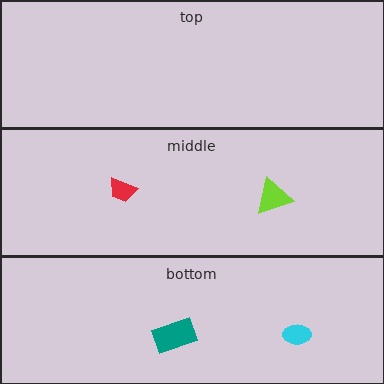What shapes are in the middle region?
The red trapezoid, the lime triangle.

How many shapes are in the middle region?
2.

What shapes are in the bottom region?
The cyan ellipse, the teal rectangle.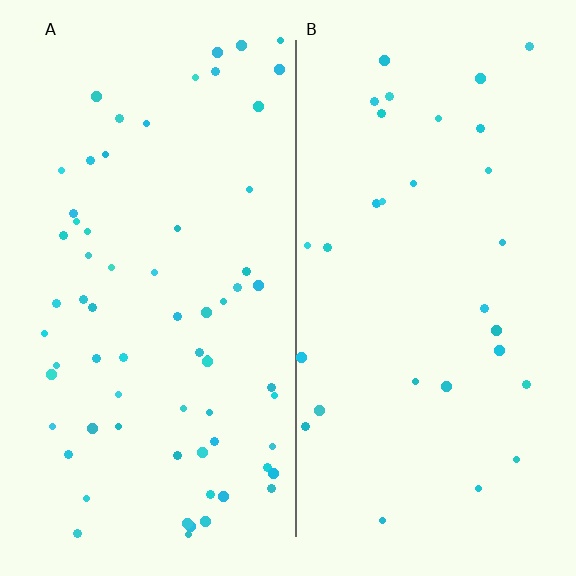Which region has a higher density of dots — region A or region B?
A (the left).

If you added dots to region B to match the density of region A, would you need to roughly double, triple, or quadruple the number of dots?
Approximately double.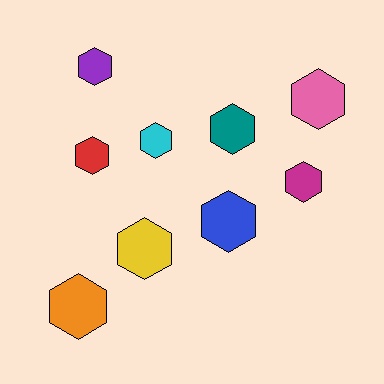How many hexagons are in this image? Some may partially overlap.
There are 9 hexagons.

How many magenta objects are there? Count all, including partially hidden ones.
There is 1 magenta object.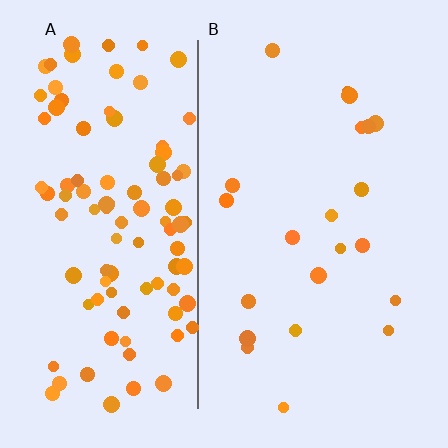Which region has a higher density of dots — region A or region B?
A (the left).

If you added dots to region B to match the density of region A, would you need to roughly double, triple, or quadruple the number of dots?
Approximately quadruple.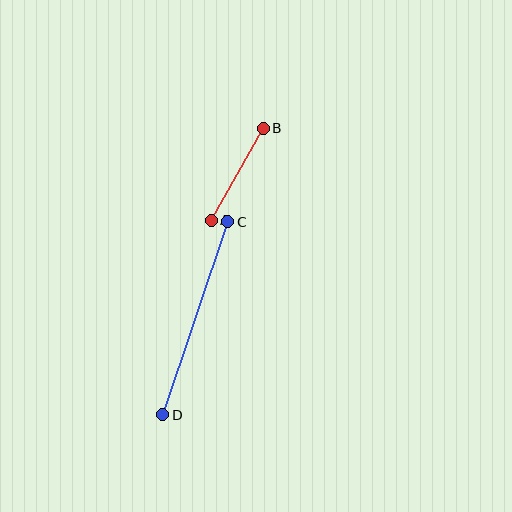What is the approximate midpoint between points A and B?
The midpoint is at approximately (237, 174) pixels.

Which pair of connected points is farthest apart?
Points C and D are farthest apart.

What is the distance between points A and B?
The distance is approximately 106 pixels.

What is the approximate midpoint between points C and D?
The midpoint is at approximately (195, 318) pixels.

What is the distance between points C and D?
The distance is approximately 203 pixels.